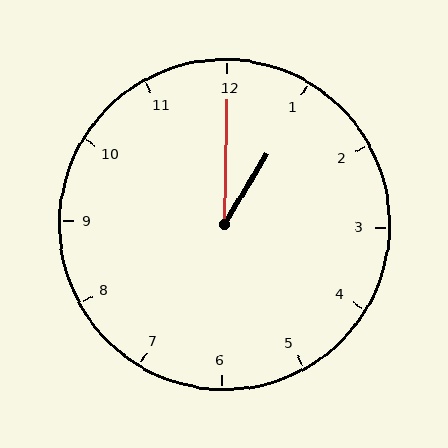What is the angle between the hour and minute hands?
Approximately 30 degrees.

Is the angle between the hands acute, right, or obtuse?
It is acute.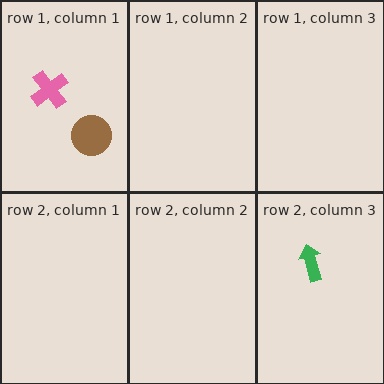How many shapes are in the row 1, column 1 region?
2.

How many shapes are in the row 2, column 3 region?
1.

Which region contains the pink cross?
The row 1, column 1 region.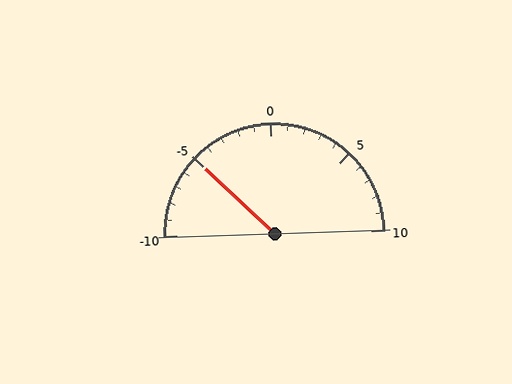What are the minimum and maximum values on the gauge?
The gauge ranges from -10 to 10.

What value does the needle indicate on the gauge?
The needle indicates approximately -5.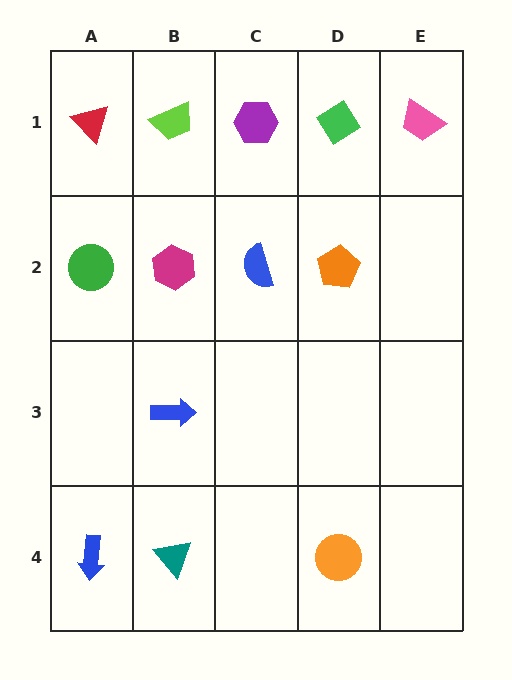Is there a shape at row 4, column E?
No, that cell is empty.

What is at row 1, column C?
A purple hexagon.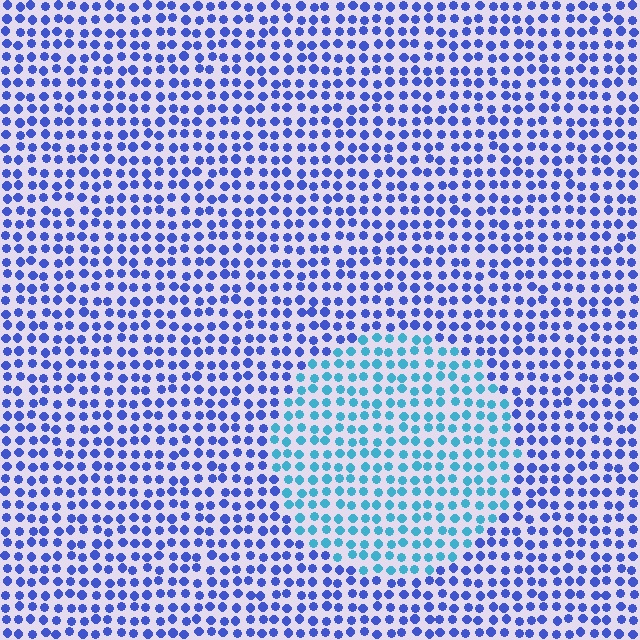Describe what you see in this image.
The image is filled with small blue elements in a uniform arrangement. A circle-shaped region is visible where the elements are tinted to a slightly different hue, forming a subtle color boundary.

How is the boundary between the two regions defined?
The boundary is defined purely by a slight shift in hue (about 40 degrees). Spacing, size, and orientation are identical on both sides.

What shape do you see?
I see a circle.